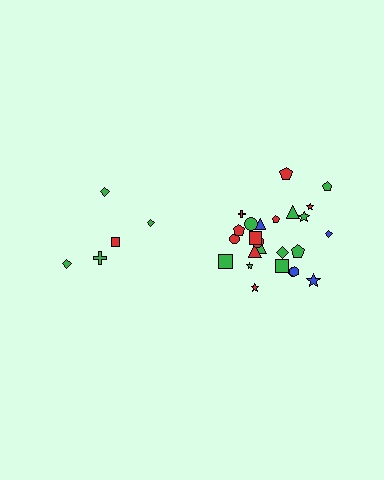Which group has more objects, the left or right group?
The right group.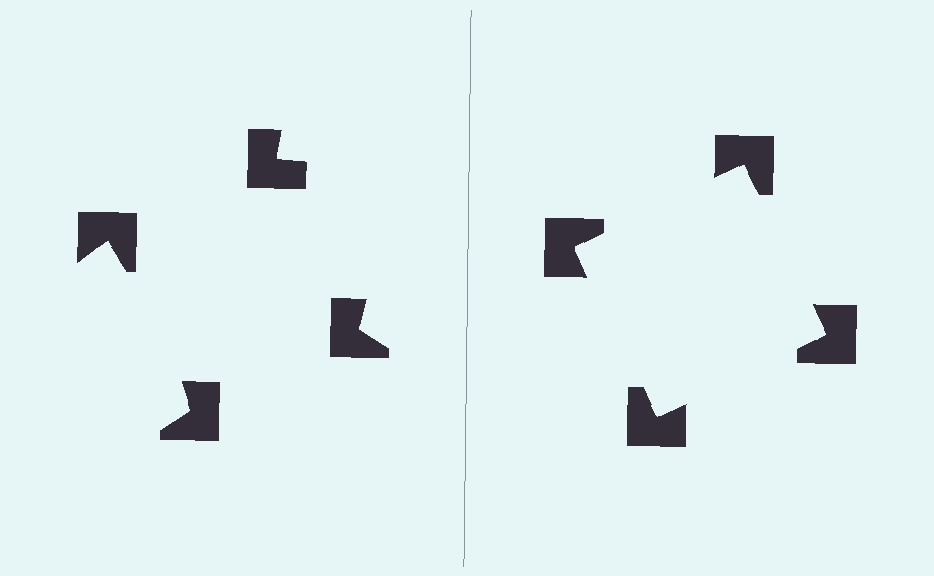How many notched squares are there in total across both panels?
8 — 4 on each side.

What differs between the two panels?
The notched squares are positioned identically on both sides; only the wedge orientations differ. On the right they align to a square; on the left they are misaligned.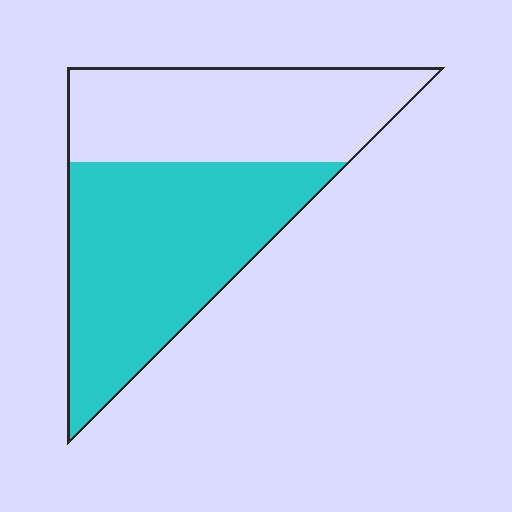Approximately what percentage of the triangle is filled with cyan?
Approximately 55%.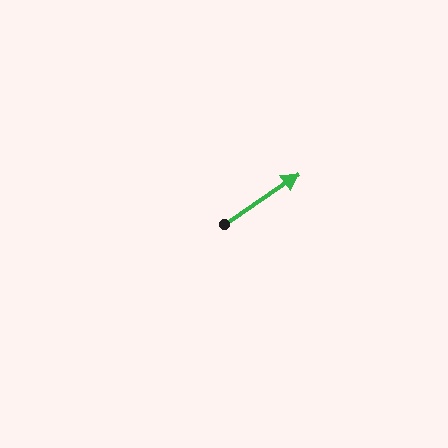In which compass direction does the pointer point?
Northeast.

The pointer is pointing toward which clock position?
Roughly 2 o'clock.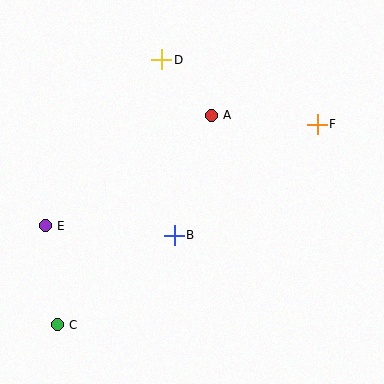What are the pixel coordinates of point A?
Point A is at (211, 115).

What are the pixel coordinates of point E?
Point E is at (45, 226).